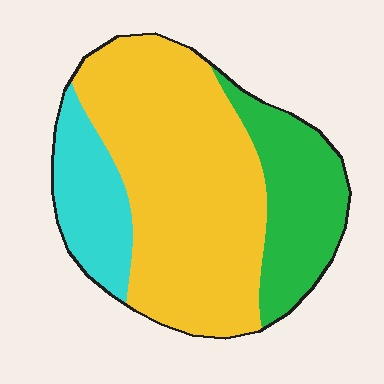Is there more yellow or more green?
Yellow.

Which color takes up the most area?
Yellow, at roughly 60%.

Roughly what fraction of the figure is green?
Green takes up between a sixth and a third of the figure.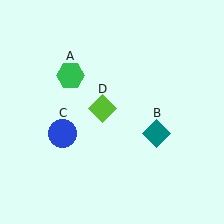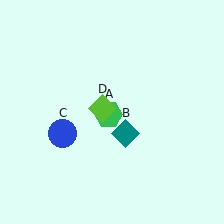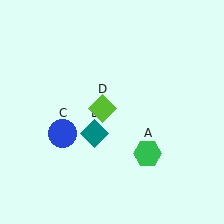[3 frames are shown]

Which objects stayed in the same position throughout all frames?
Blue circle (object C) and lime diamond (object D) remained stationary.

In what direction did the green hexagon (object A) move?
The green hexagon (object A) moved down and to the right.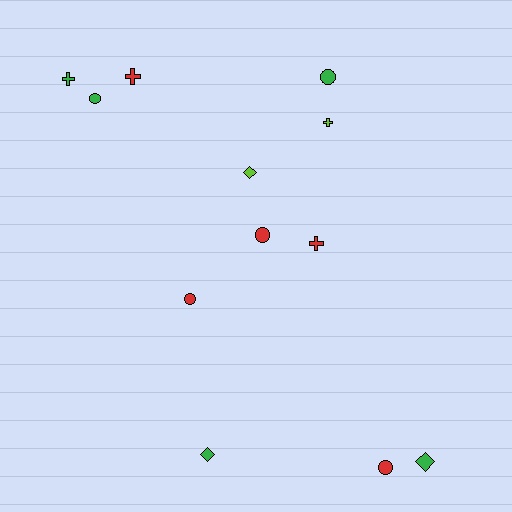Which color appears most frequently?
Green, with 5 objects.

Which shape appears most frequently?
Circle, with 5 objects.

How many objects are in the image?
There are 12 objects.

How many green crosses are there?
There is 1 green cross.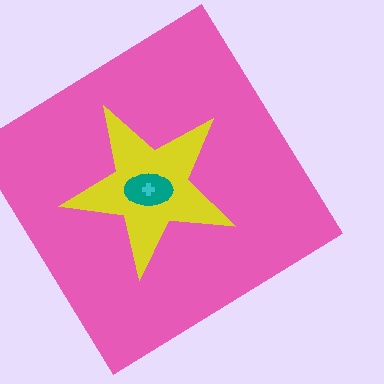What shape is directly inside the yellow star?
The teal ellipse.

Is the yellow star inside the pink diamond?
Yes.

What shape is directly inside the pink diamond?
The yellow star.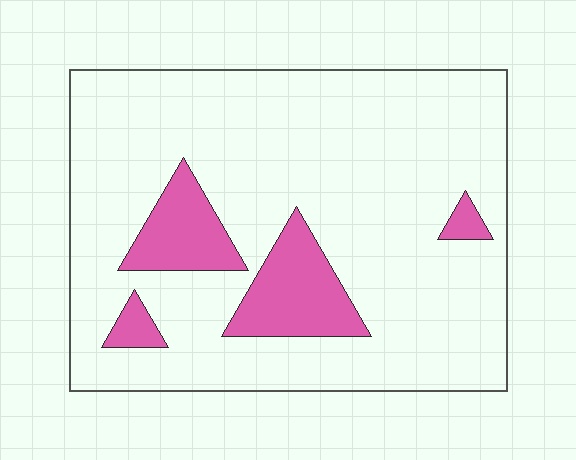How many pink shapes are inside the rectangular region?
4.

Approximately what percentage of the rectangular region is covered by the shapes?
Approximately 15%.